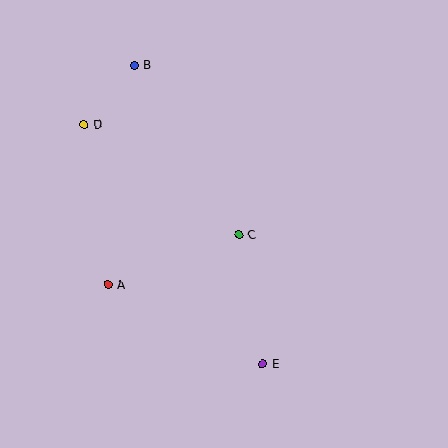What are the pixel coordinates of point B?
Point B is at (134, 66).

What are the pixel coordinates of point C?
Point C is at (239, 235).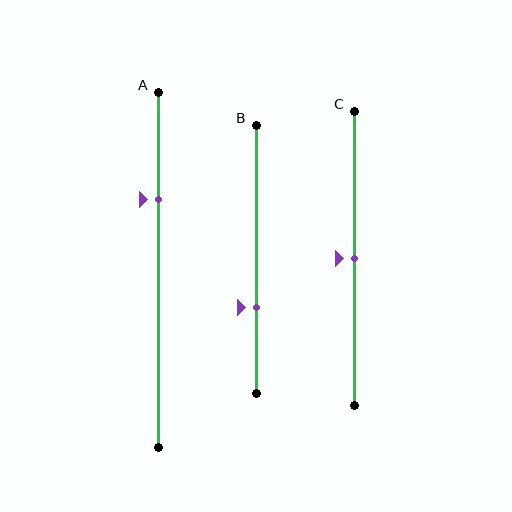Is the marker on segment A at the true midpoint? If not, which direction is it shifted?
No, the marker on segment A is shifted upward by about 20% of the segment length.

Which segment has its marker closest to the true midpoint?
Segment C has its marker closest to the true midpoint.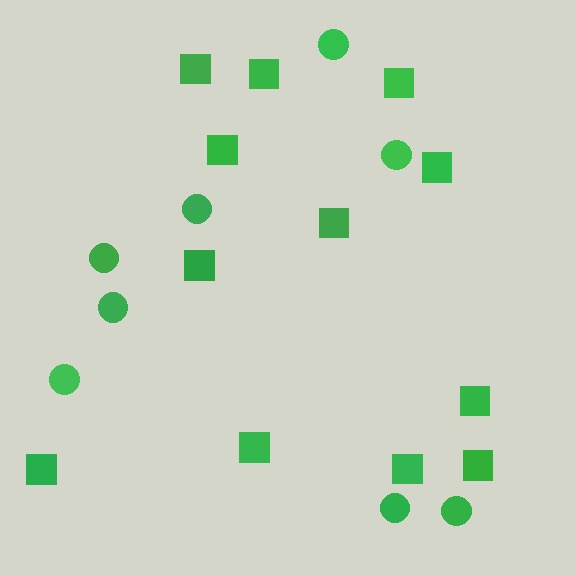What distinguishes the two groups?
There are 2 groups: one group of circles (8) and one group of squares (12).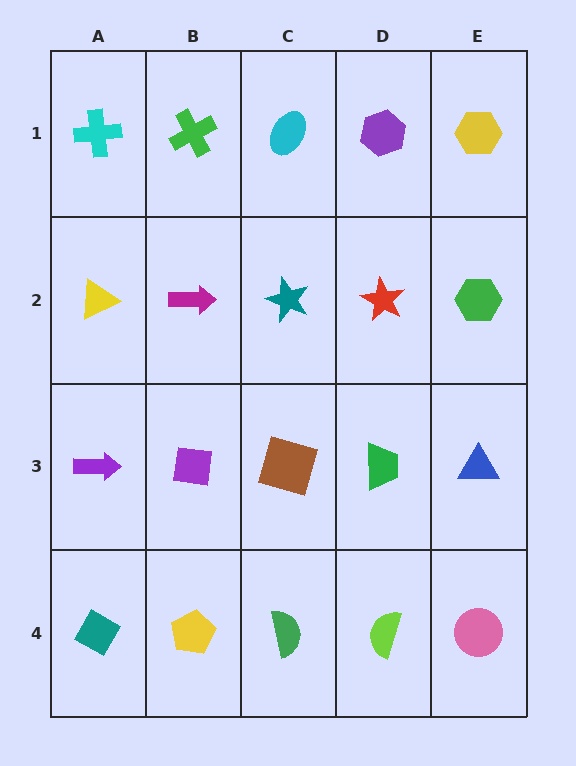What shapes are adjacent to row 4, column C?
A brown square (row 3, column C), a yellow pentagon (row 4, column B), a lime semicircle (row 4, column D).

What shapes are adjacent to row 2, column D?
A purple hexagon (row 1, column D), a green trapezoid (row 3, column D), a teal star (row 2, column C), a green hexagon (row 2, column E).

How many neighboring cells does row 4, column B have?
3.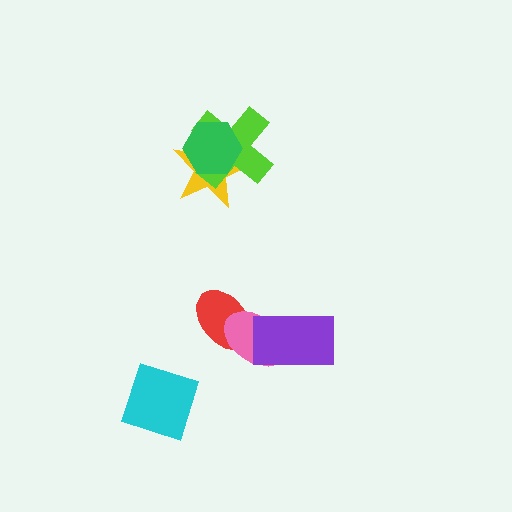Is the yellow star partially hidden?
Yes, it is partially covered by another shape.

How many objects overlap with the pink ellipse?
2 objects overlap with the pink ellipse.